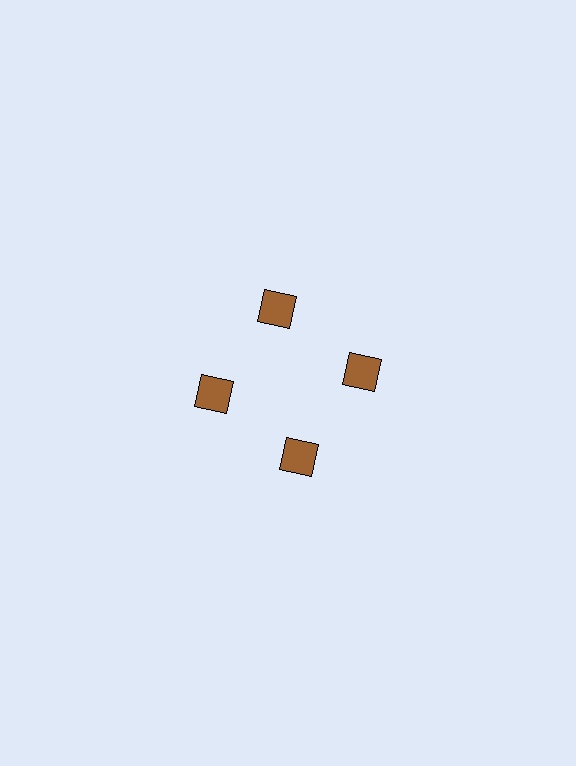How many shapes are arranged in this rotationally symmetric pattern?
There are 4 shapes, arranged in 4 groups of 1.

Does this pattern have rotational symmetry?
Yes, this pattern has 4-fold rotational symmetry. It looks the same after rotating 90 degrees around the center.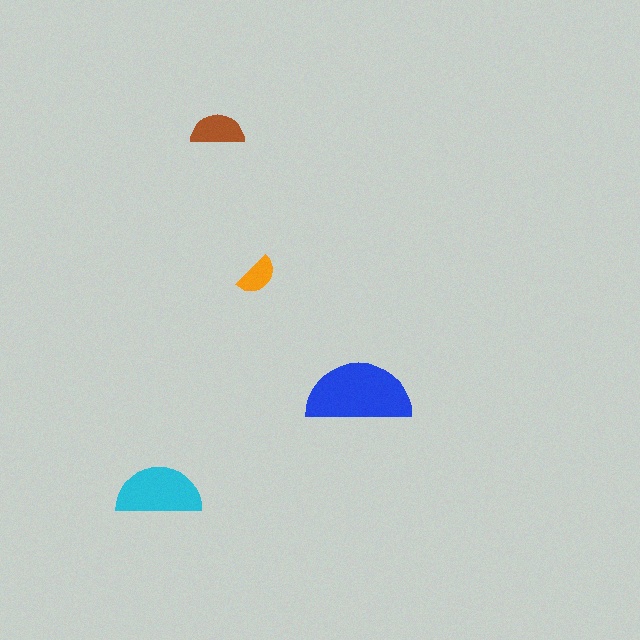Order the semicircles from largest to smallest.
the blue one, the cyan one, the brown one, the orange one.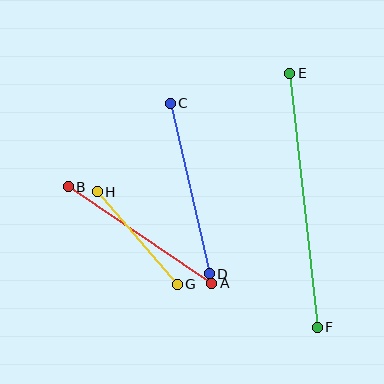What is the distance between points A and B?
The distance is approximately 173 pixels.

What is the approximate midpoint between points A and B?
The midpoint is at approximately (140, 235) pixels.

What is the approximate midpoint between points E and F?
The midpoint is at approximately (304, 200) pixels.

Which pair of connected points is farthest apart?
Points E and F are farthest apart.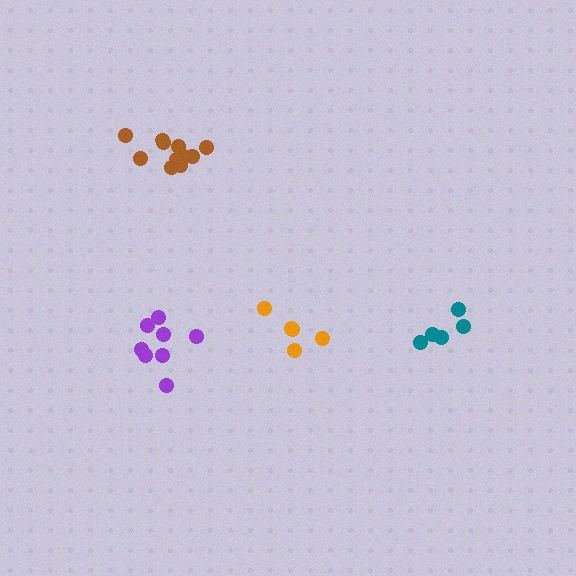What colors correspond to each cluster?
The clusters are colored: orange, purple, brown, teal.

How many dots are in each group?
Group 1: 5 dots, Group 2: 8 dots, Group 3: 11 dots, Group 4: 5 dots (29 total).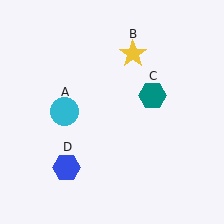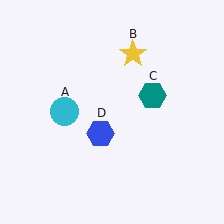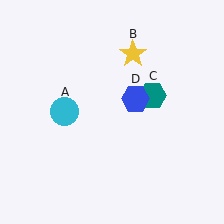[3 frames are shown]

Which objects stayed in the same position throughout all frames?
Cyan circle (object A) and yellow star (object B) and teal hexagon (object C) remained stationary.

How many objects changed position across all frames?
1 object changed position: blue hexagon (object D).